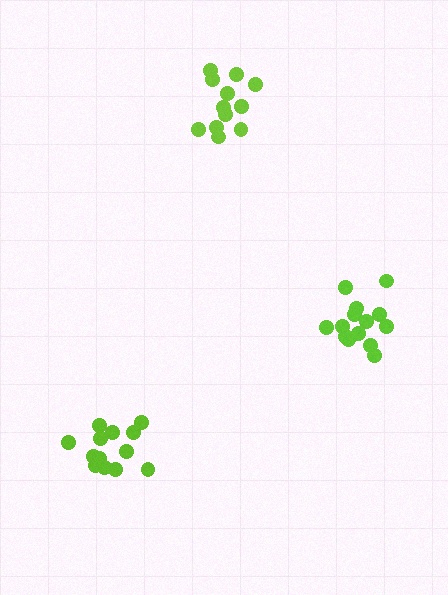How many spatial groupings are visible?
There are 3 spatial groupings.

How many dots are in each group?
Group 1: 12 dots, Group 2: 14 dots, Group 3: 13 dots (39 total).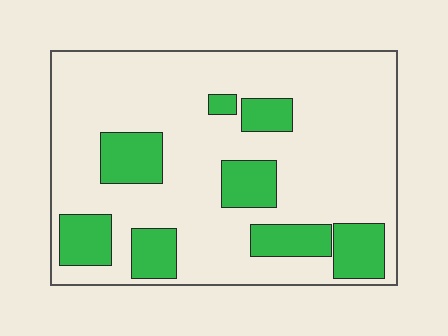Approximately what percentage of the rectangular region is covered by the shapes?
Approximately 25%.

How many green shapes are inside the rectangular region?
8.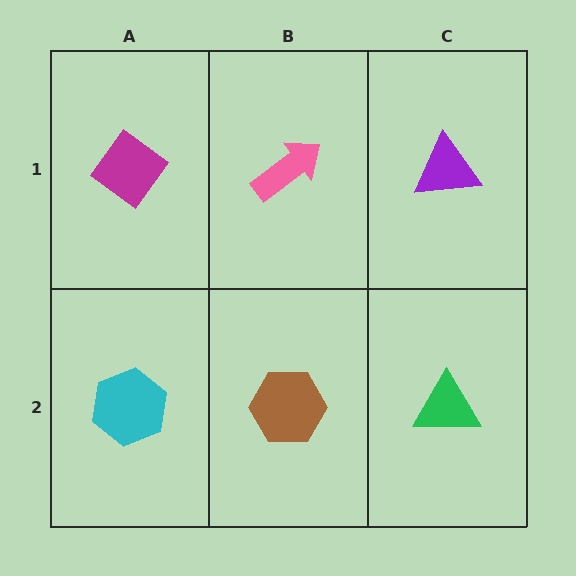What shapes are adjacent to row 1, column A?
A cyan hexagon (row 2, column A), a pink arrow (row 1, column B).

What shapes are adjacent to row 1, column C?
A green triangle (row 2, column C), a pink arrow (row 1, column B).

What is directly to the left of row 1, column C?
A pink arrow.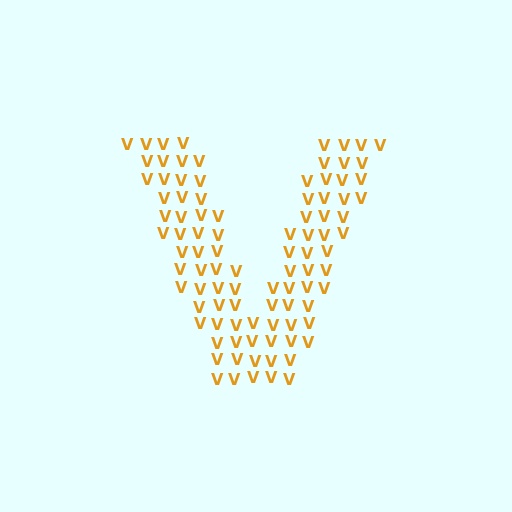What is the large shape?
The large shape is the letter V.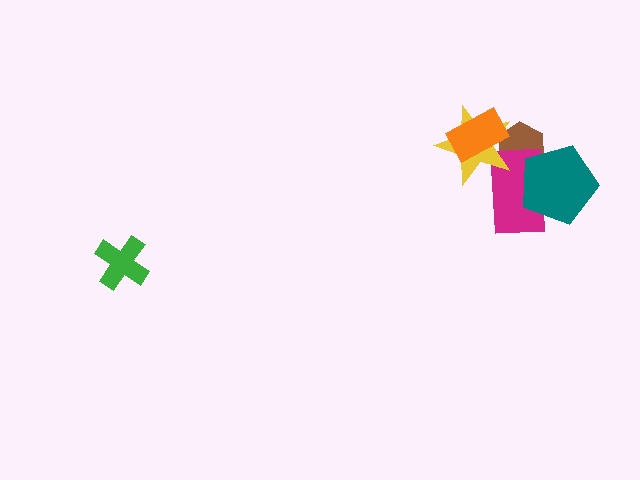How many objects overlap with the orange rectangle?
2 objects overlap with the orange rectangle.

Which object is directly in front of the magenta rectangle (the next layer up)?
The teal pentagon is directly in front of the magenta rectangle.